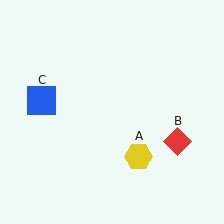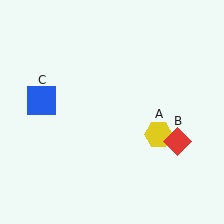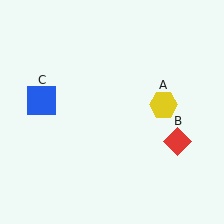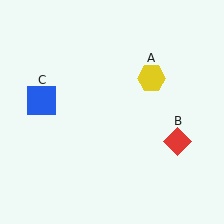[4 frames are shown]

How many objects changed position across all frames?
1 object changed position: yellow hexagon (object A).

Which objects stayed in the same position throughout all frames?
Red diamond (object B) and blue square (object C) remained stationary.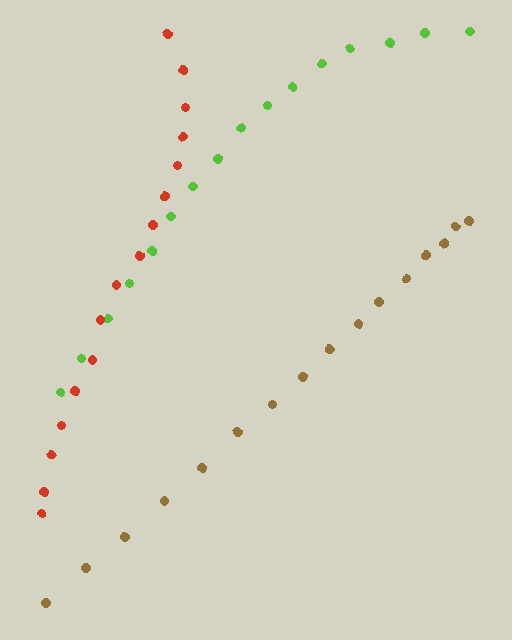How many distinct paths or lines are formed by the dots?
There are 3 distinct paths.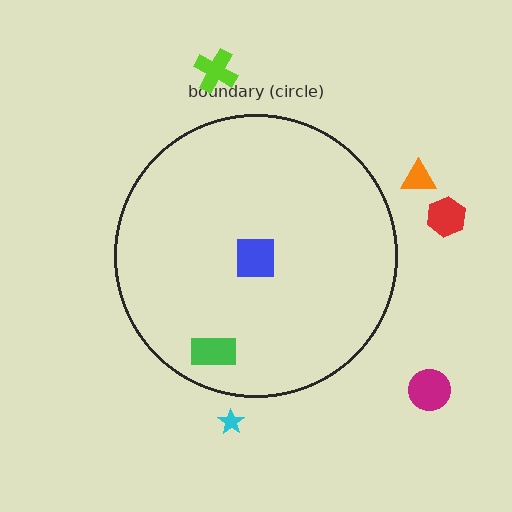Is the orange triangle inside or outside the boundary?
Outside.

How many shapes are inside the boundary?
2 inside, 5 outside.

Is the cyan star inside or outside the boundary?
Outside.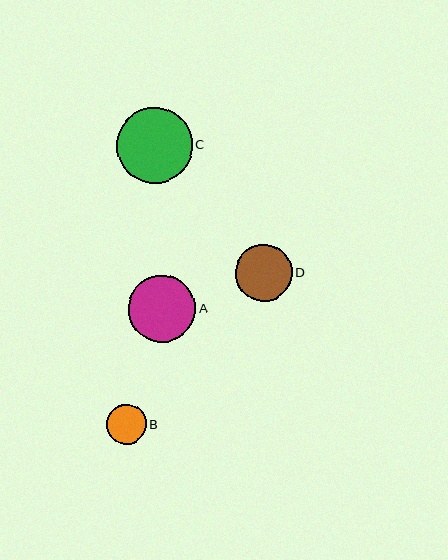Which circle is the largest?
Circle C is the largest with a size of approximately 76 pixels.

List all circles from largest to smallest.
From largest to smallest: C, A, D, B.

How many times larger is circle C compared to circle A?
Circle C is approximately 1.1 times the size of circle A.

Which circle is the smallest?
Circle B is the smallest with a size of approximately 40 pixels.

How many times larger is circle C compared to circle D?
Circle C is approximately 1.3 times the size of circle D.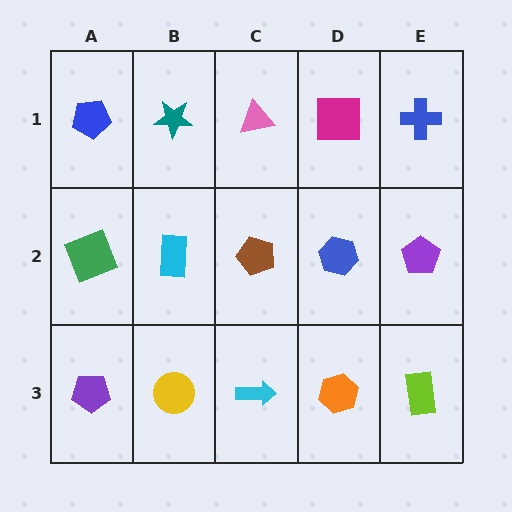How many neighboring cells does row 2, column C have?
4.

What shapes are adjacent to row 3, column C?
A brown pentagon (row 2, column C), a yellow circle (row 3, column B), an orange hexagon (row 3, column D).